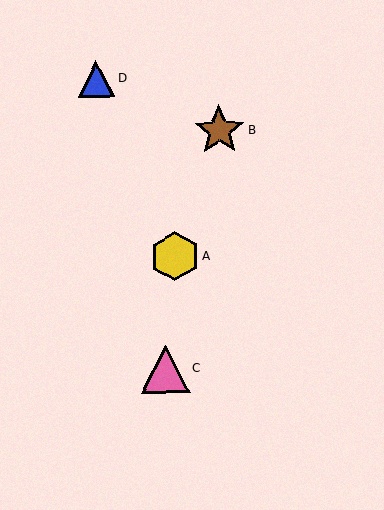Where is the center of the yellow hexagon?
The center of the yellow hexagon is at (175, 256).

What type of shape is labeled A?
Shape A is a yellow hexagon.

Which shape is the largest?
The brown star (labeled B) is the largest.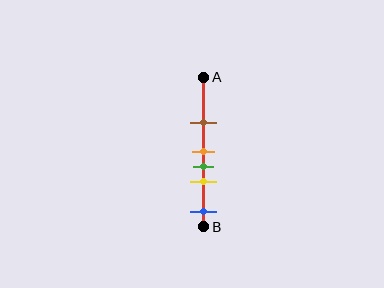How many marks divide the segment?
There are 5 marks dividing the segment.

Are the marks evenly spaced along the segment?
No, the marks are not evenly spaced.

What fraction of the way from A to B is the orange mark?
The orange mark is approximately 50% (0.5) of the way from A to B.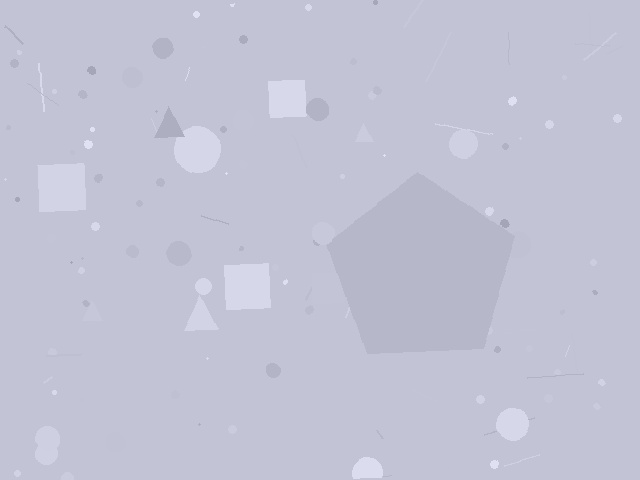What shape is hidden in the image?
A pentagon is hidden in the image.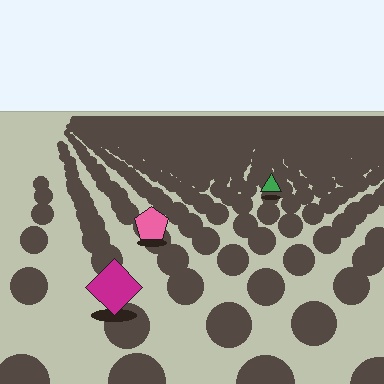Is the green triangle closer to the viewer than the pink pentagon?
No. The pink pentagon is closer — you can tell from the texture gradient: the ground texture is coarser near it.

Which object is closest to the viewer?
The magenta diamond is closest. The texture marks near it are larger and more spread out.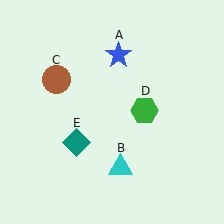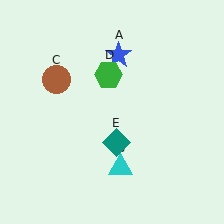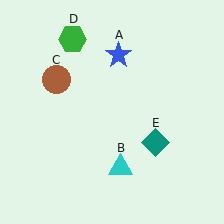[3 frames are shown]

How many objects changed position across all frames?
2 objects changed position: green hexagon (object D), teal diamond (object E).